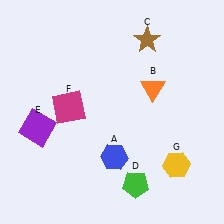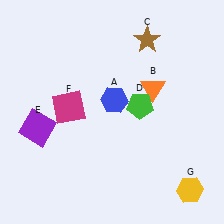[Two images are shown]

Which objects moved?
The objects that moved are: the blue hexagon (A), the green pentagon (D), the yellow hexagon (G).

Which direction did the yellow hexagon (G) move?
The yellow hexagon (G) moved down.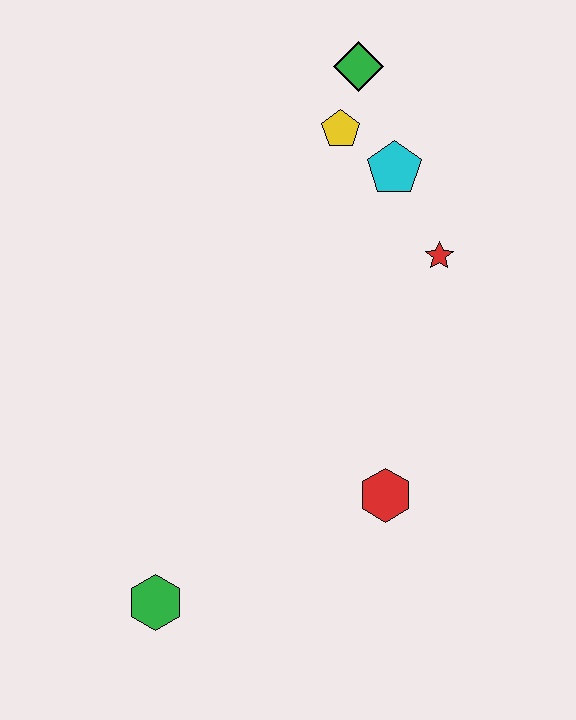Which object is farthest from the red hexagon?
The green diamond is farthest from the red hexagon.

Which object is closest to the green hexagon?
The red hexagon is closest to the green hexagon.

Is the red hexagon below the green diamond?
Yes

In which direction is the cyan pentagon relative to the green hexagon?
The cyan pentagon is above the green hexagon.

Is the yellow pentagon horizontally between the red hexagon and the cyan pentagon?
No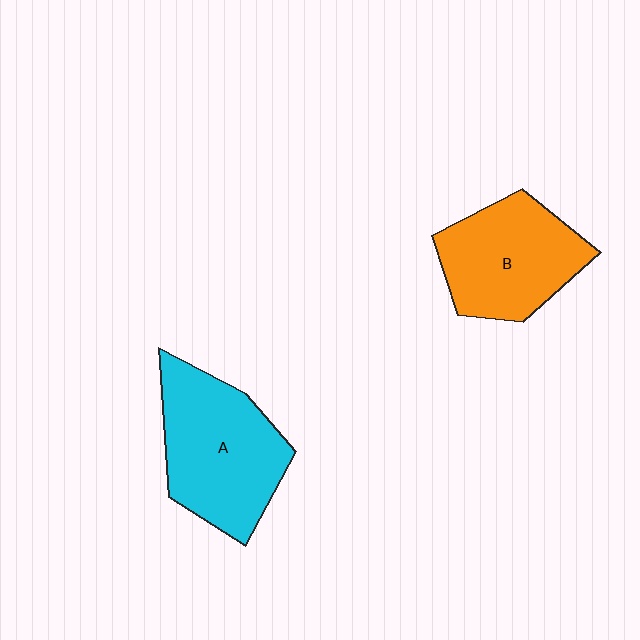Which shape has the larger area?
Shape A (cyan).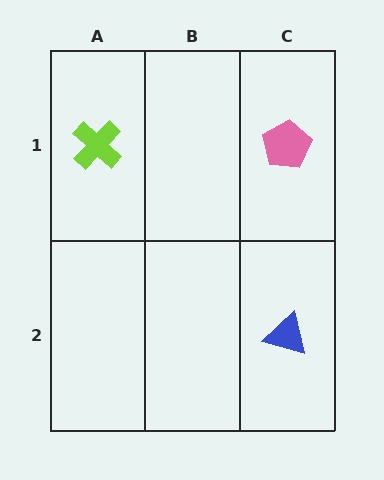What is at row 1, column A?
A lime cross.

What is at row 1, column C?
A pink pentagon.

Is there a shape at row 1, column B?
No, that cell is empty.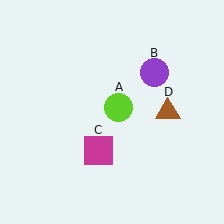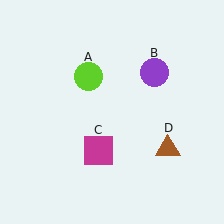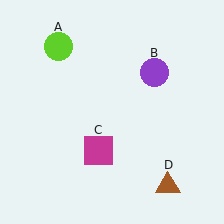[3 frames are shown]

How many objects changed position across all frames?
2 objects changed position: lime circle (object A), brown triangle (object D).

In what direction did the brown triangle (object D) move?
The brown triangle (object D) moved down.